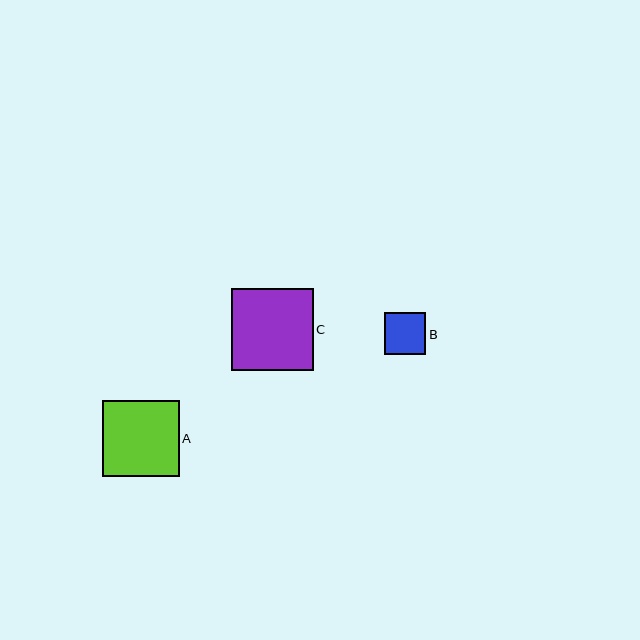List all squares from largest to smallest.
From largest to smallest: C, A, B.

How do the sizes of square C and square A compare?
Square C and square A are approximately the same size.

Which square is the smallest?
Square B is the smallest with a size of approximately 42 pixels.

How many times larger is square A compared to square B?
Square A is approximately 1.8 times the size of square B.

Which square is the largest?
Square C is the largest with a size of approximately 82 pixels.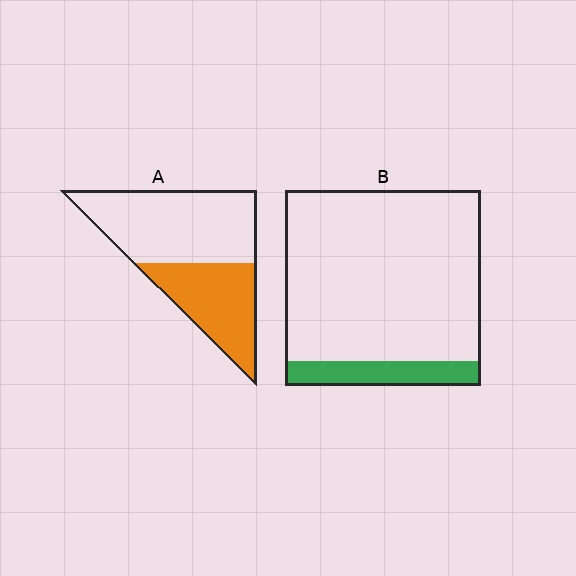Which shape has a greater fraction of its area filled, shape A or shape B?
Shape A.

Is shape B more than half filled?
No.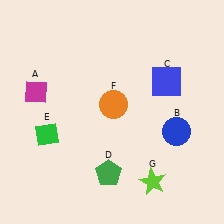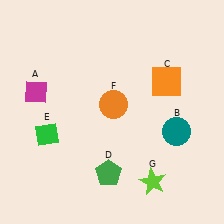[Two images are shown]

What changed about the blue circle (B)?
In Image 1, B is blue. In Image 2, it changed to teal.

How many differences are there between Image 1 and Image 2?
There are 2 differences between the two images.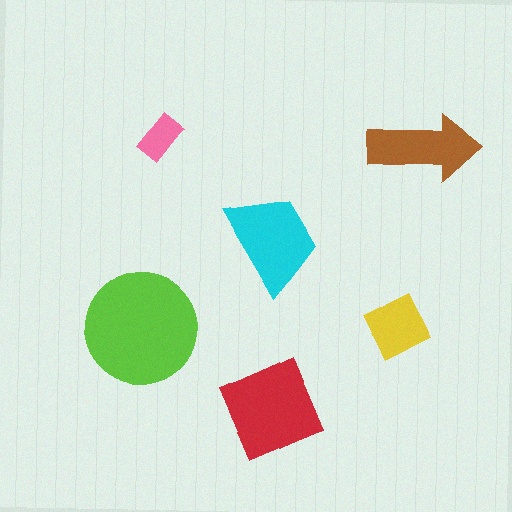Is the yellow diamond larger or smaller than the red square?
Smaller.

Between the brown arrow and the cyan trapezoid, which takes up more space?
The cyan trapezoid.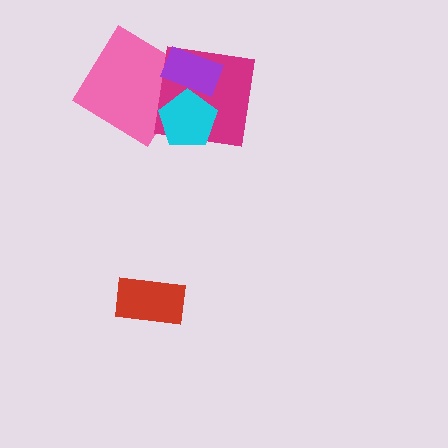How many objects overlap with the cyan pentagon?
3 objects overlap with the cyan pentagon.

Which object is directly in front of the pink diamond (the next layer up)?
The magenta square is directly in front of the pink diamond.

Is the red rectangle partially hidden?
No, no other shape covers it.